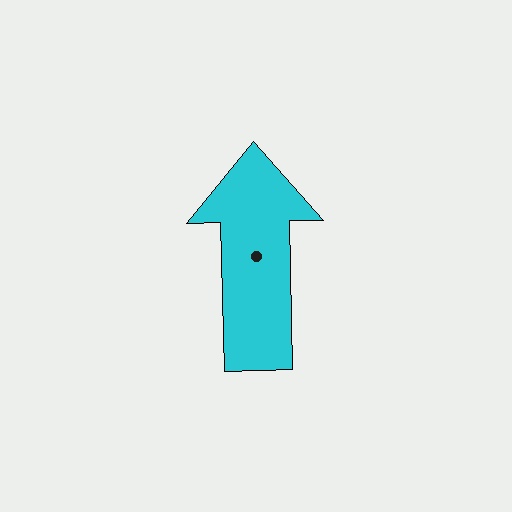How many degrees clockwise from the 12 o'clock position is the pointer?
Approximately 359 degrees.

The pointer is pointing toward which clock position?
Roughly 12 o'clock.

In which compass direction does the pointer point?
North.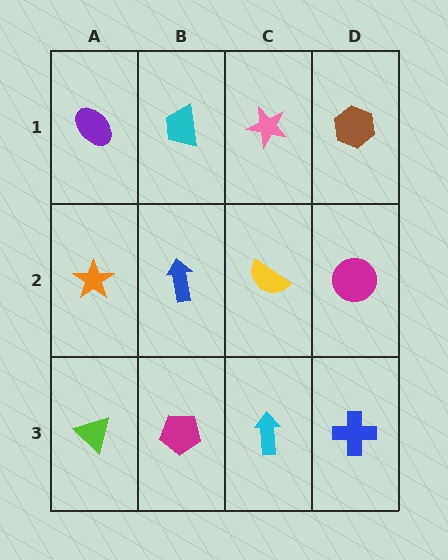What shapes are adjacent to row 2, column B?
A cyan trapezoid (row 1, column B), a magenta pentagon (row 3, column B), an orange star (row 2, column A), a yellow semicircle (row 2, column C).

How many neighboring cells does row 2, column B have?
4.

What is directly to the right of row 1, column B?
A pink star.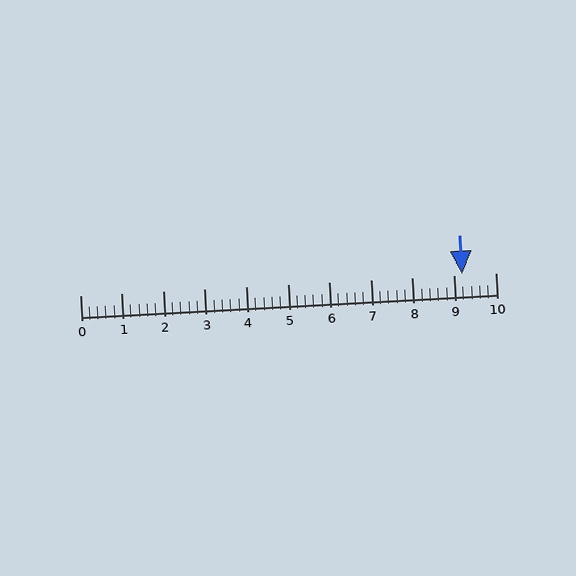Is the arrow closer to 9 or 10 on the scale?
The arrow is closer to 9.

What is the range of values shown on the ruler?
The ruler shows values from 0 to 10.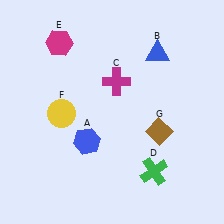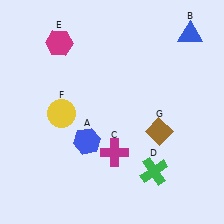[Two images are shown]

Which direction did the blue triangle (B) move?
The blue triangle (B) moved right.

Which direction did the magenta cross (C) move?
The magenta cross (C) moved down.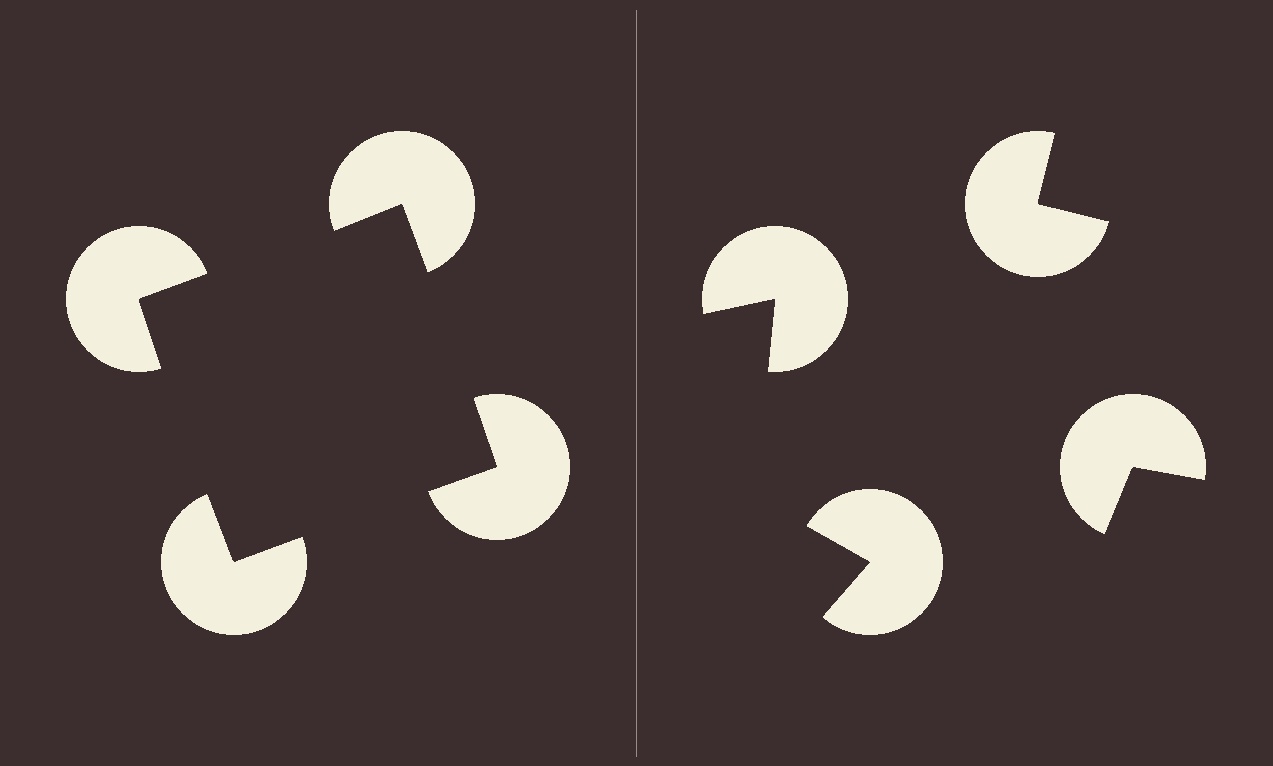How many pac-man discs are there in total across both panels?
8 — 4 on each side.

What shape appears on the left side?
An illusory square.